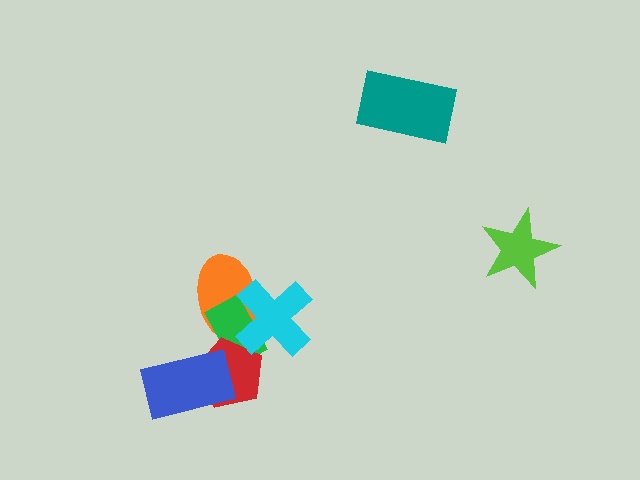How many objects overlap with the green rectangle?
3 objects overlap with the green rectangle.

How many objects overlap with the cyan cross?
2 objects overlap with the cyan cross.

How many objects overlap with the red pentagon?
2 objects overlap with the red pentagon.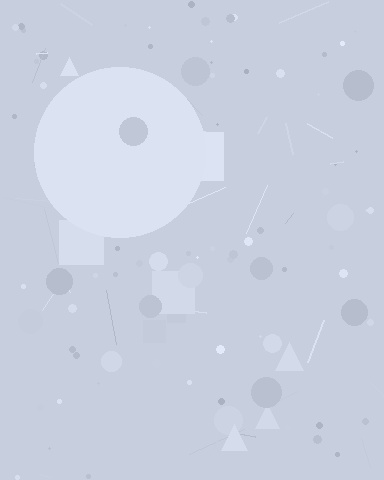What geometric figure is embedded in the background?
A circle is embedded in the background.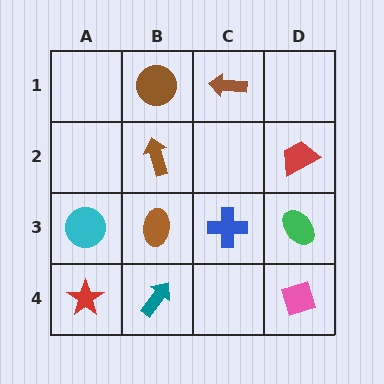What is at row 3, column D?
A green ellipse.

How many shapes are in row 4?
3 shapes.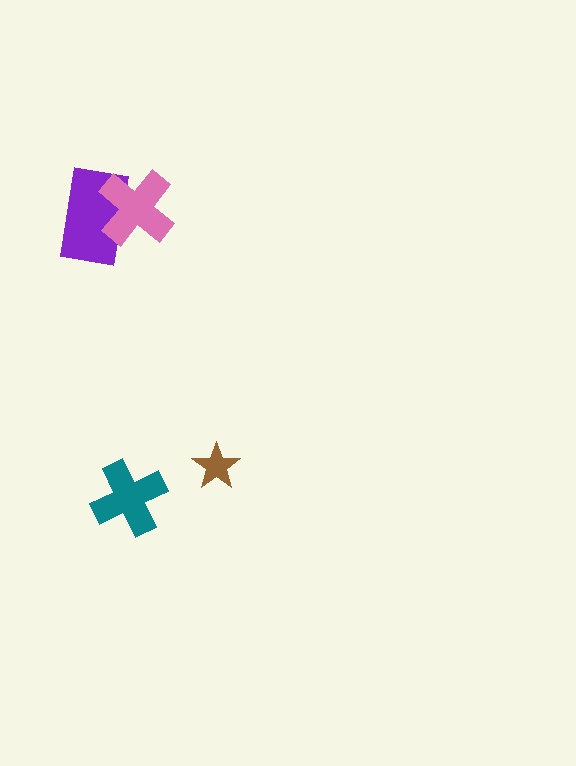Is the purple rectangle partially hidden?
Yes, it is partially covered by another shape.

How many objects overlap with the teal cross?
0 objects overlap with the teal cross.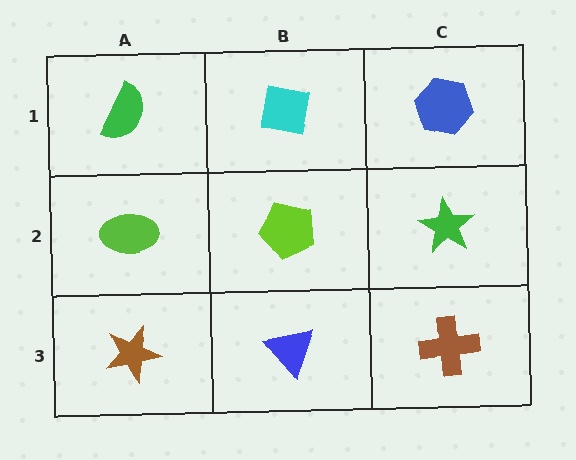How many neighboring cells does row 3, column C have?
2.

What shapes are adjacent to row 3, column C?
A green star (row 2, column C), a blue triangle (row 3, column B).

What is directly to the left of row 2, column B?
A lime ellipse.